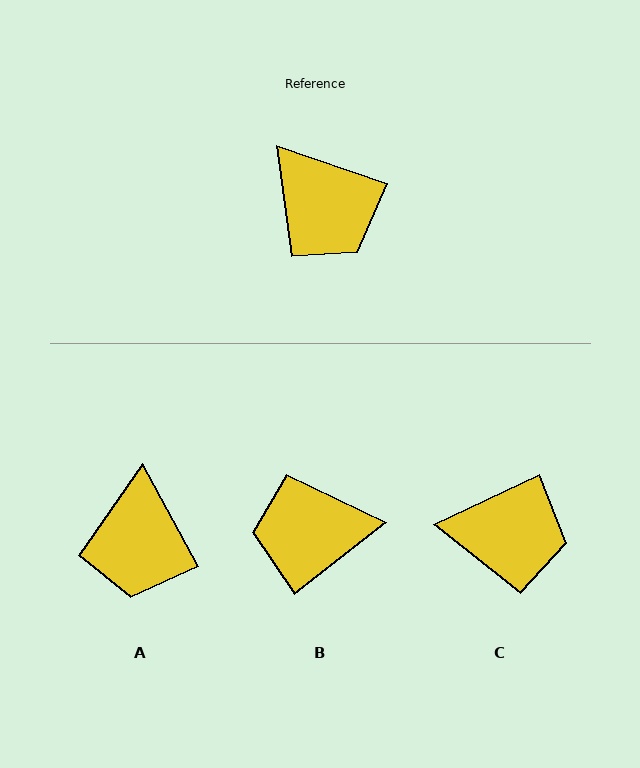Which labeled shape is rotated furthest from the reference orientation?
B, about 123 degrees away.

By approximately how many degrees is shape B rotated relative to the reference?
Approximately 123 degrees clockwise.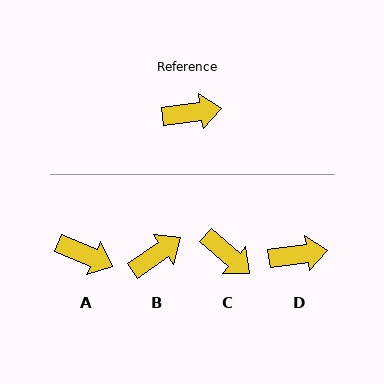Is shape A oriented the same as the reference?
No, it is off by about 31 degrees.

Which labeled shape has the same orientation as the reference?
D.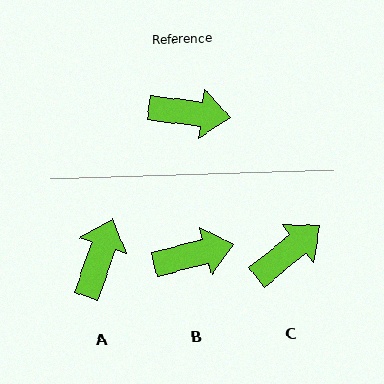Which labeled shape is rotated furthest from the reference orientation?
A, about 77 degrees away.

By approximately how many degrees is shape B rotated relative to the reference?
Approximately 21 degrees counter-clockwise.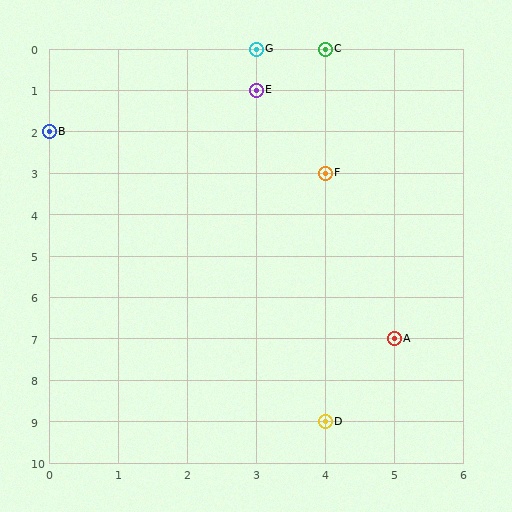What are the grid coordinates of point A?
Point A is at grid coordinates (5, 7).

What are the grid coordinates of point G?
Point G is at grid coordinates (3, 0).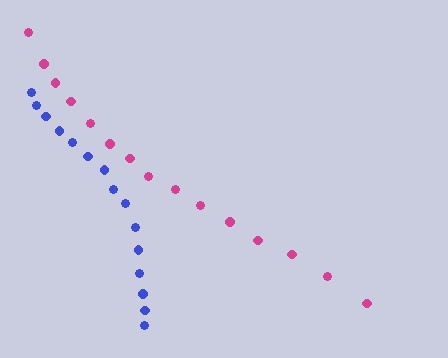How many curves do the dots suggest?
There are 2 distinct paths.